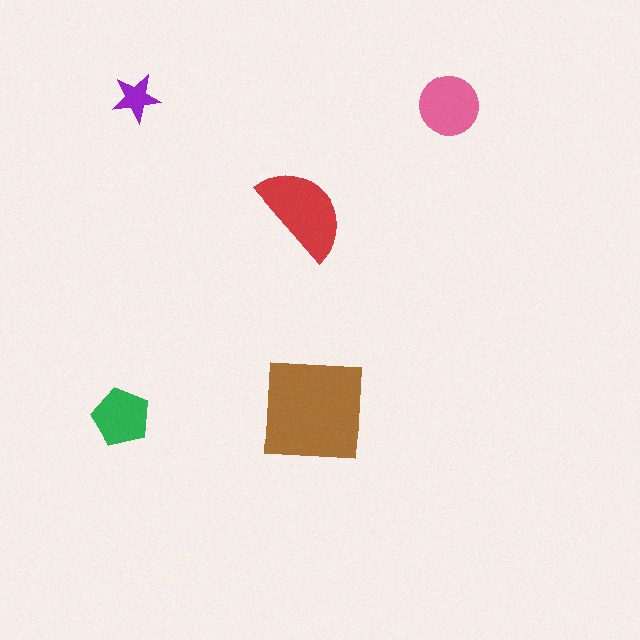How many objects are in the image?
There are 5 objects in the image.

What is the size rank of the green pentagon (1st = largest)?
4th.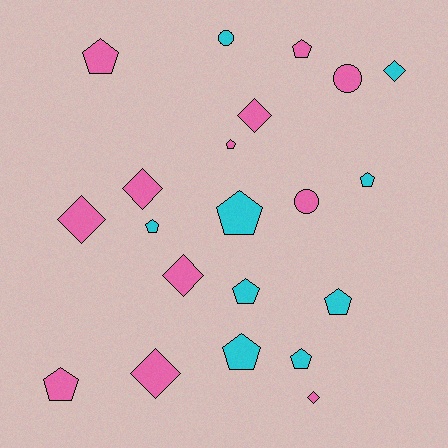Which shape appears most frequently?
Pentagon, with 11 objects.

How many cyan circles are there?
There is 1 cyan circle.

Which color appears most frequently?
Pink, with 12 objects.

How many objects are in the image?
There are 21 objects.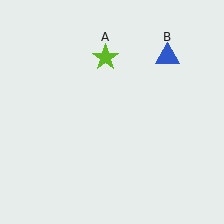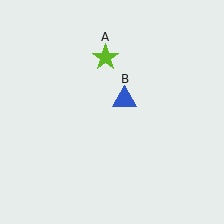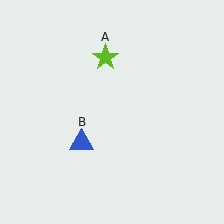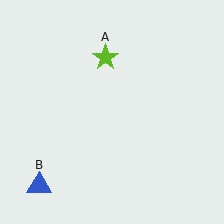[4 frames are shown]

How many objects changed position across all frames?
1 object changed position: blue triangle (object B).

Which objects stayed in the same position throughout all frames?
Lime star (object A) remained stationary.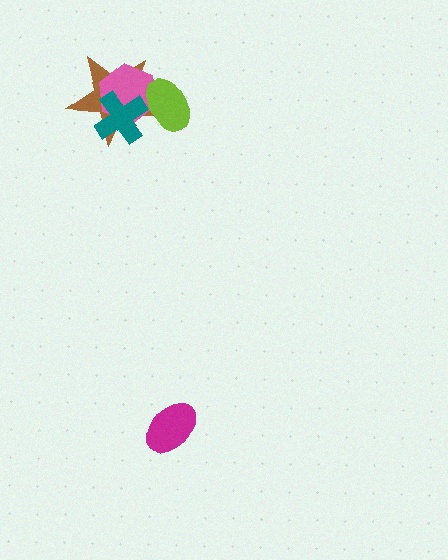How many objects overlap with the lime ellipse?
3 objects overlap with the lime ellipse.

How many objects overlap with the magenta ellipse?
0 objects overlap with the magenta ellipse.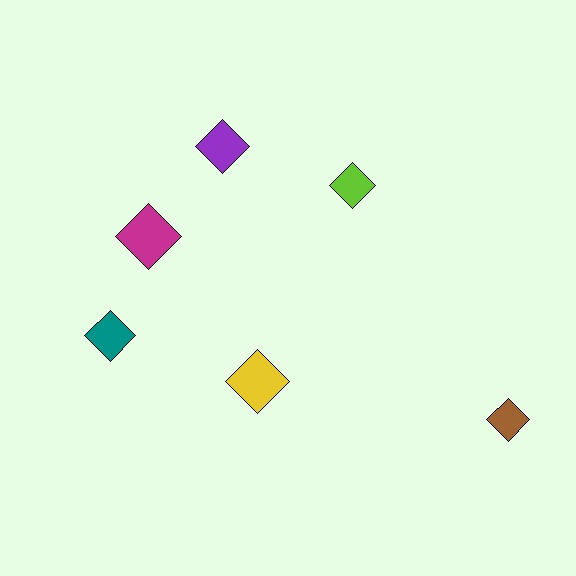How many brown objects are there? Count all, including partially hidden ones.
There is 1 brown object.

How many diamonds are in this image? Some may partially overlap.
There are 6 diamonds.